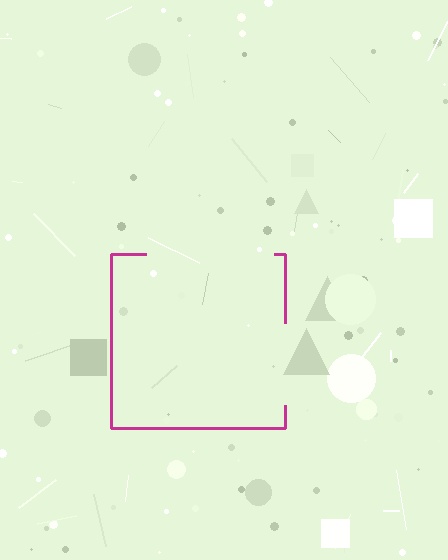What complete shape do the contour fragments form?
The contour fragments form a square.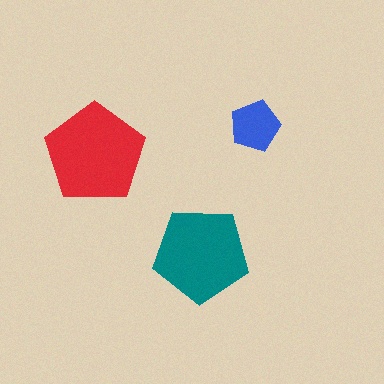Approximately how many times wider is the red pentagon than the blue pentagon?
About 2 times wider.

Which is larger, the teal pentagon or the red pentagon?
The red one.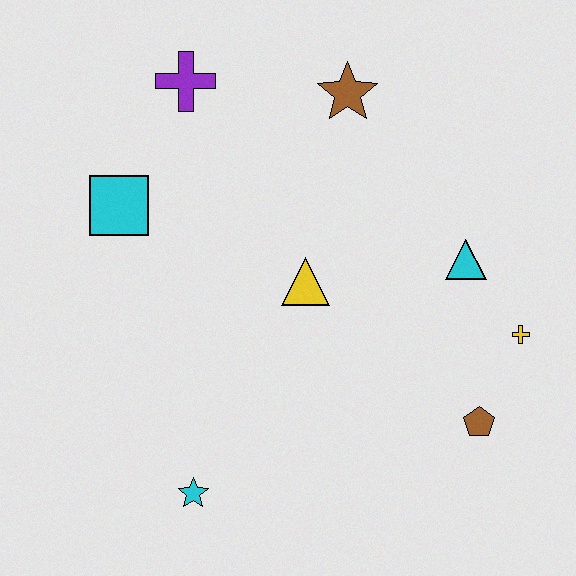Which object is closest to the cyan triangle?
The yellow cross is closest to the cyan triangle.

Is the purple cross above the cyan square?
Yes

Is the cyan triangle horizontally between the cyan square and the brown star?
No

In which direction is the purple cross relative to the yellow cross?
The purple cross is to the left of the yellow cross.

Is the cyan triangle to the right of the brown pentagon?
No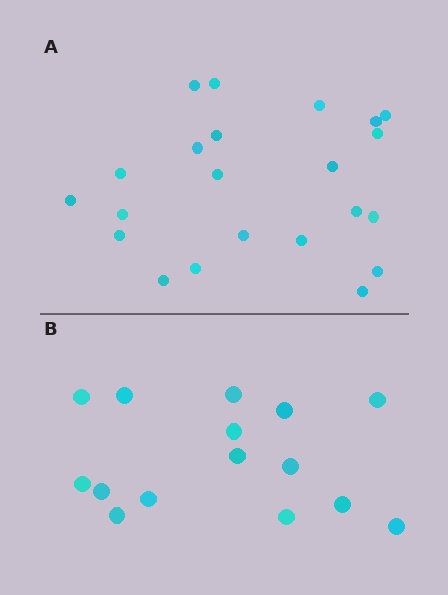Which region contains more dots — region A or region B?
Region A (the top region) has more dots.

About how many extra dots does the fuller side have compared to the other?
Region A has roughly 8 or so more dots than region B.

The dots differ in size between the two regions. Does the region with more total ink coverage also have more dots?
No. Region B has more total ink coverage because its dots are larger, but region A actually contains more individual dots. Total area can be misleading — the number of items is what matters here.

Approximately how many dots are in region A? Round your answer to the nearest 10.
About 20 dots. (The exact count is 22, which rounds to 20.)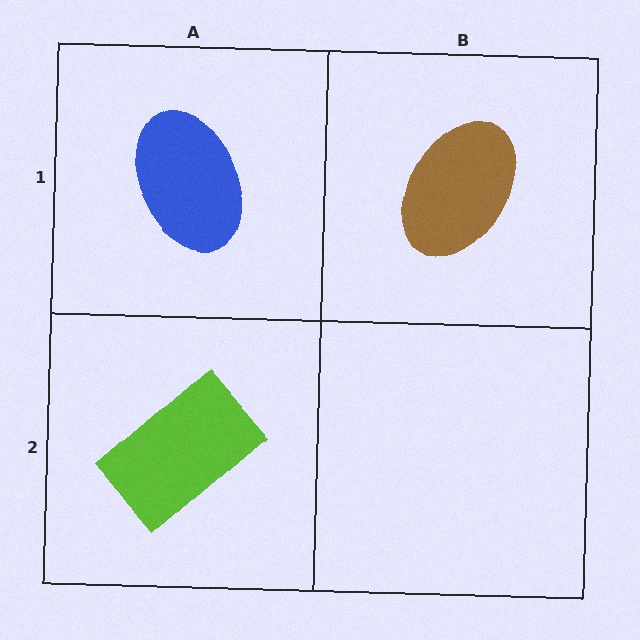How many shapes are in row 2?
1 shape.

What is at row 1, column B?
A brown ellipse.